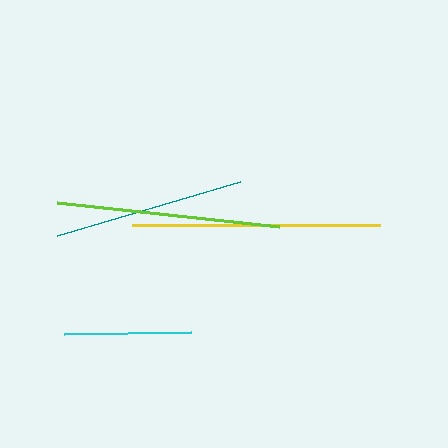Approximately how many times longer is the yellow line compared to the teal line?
The yellow line is approximately 1.3 times the length of the teal line.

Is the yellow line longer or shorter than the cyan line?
The yellow line is longer than the cyan line.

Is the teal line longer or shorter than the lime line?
The lime line is longer than the teal line.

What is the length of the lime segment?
The lime segment is approximately 223 pixels long.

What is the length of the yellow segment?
The yellow segment is approximately 248 pixels long.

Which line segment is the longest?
The yellow line is the longest at approximately 248 pixels.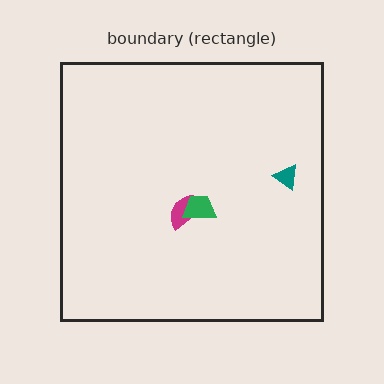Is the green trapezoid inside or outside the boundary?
Inside.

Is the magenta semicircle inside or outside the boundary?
Inside.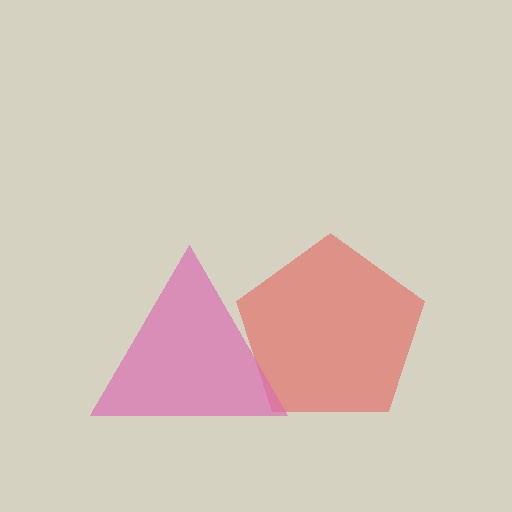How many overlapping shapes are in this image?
There are 2 overlapping shapes in the image.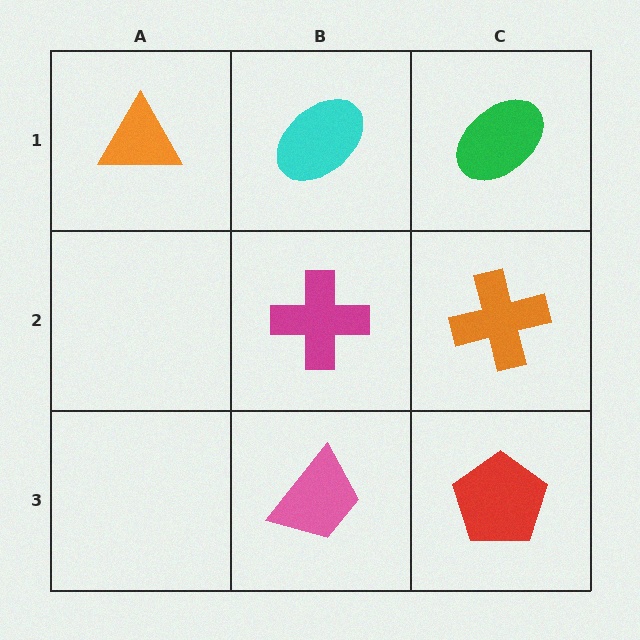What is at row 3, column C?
A red pentagon.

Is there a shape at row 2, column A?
No, that cell is empty.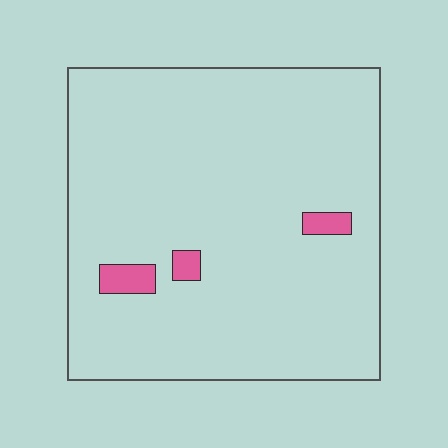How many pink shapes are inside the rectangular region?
3.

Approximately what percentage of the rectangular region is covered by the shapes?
Approximately 5%.